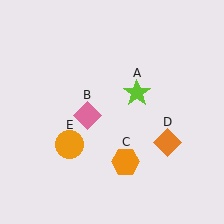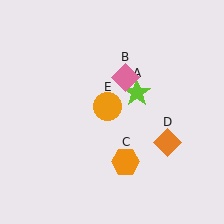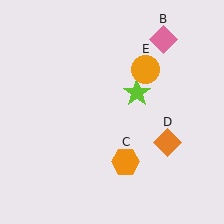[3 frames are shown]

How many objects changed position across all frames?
2 objects changed position: pink diamond (object B), orange circle (object E).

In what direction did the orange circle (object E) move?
The orange circle (object E) moved up and to the right.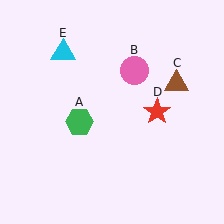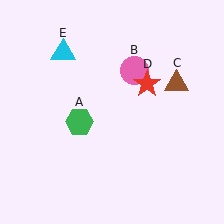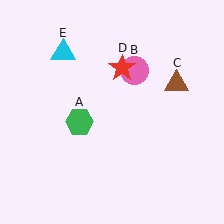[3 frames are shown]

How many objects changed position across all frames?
1 object changed position: red star (object D).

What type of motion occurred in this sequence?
The red star (object D) rotated counterclockwise around the center of the scene.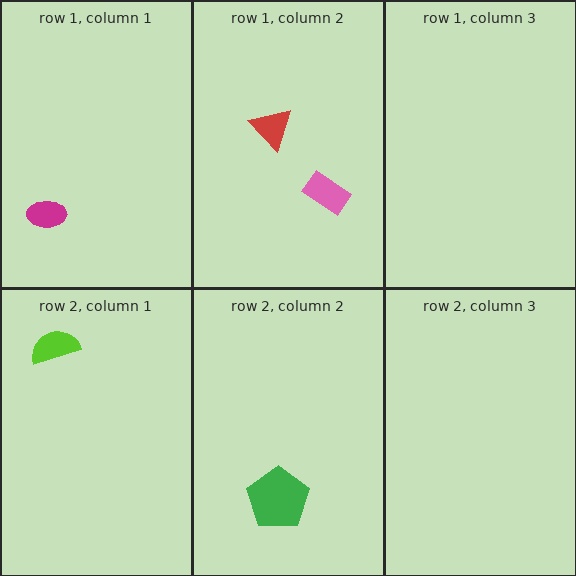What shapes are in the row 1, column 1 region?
The magenta ellipse.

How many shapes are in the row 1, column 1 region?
1.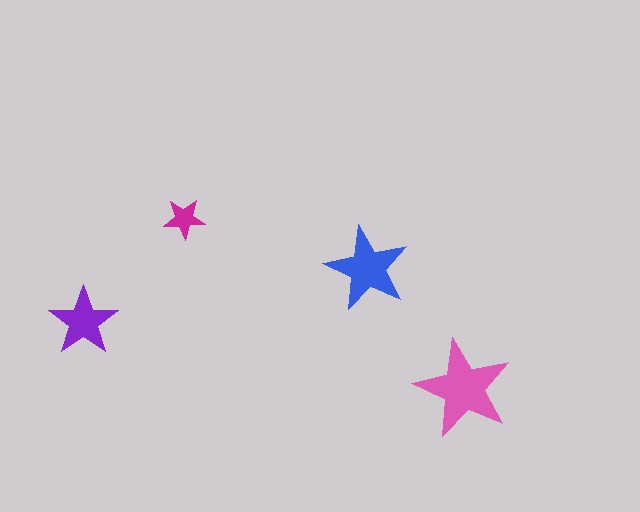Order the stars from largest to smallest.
the pink one, the blue one, the purple one, the magenta one.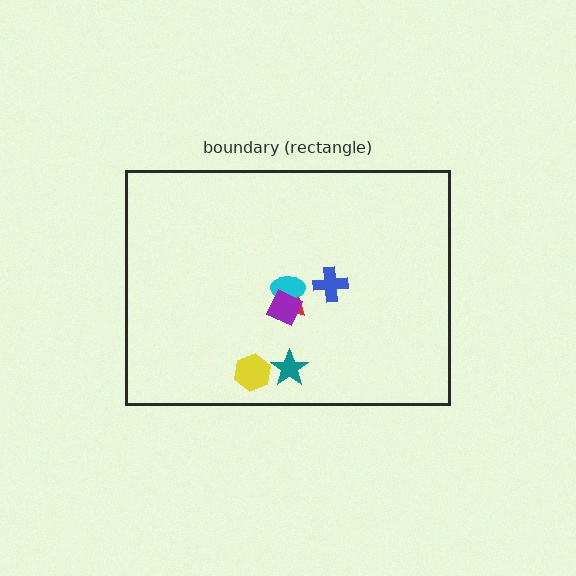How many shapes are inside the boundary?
6 inside, 0 outside.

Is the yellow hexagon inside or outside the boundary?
Inside.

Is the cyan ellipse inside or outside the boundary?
Inside.